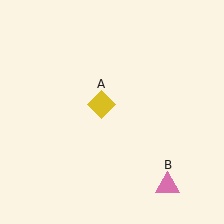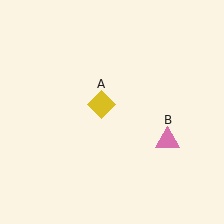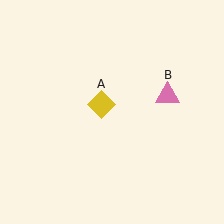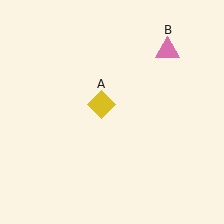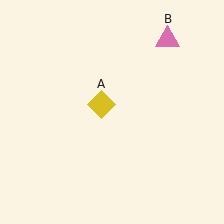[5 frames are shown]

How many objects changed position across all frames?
1 object changed position: pink triangle (object B).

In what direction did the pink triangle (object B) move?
The pink triangle (object B) moved up.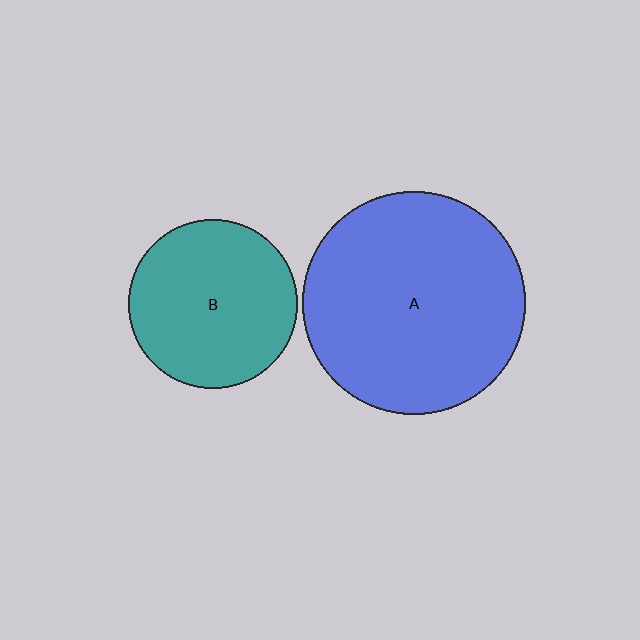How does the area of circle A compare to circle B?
Approximately 1.7 times.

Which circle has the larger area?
Circle A (blue).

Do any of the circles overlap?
No, none of the circles overlap.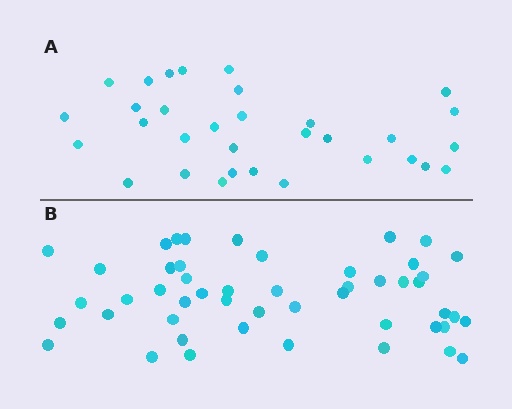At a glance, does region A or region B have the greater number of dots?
Region B (the bottom region) has more dots.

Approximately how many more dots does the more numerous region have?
Region B has approximately 15 more dots than region A.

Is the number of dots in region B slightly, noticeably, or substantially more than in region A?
Region B has substantially more. The ratio is roughly 1.5 to 1.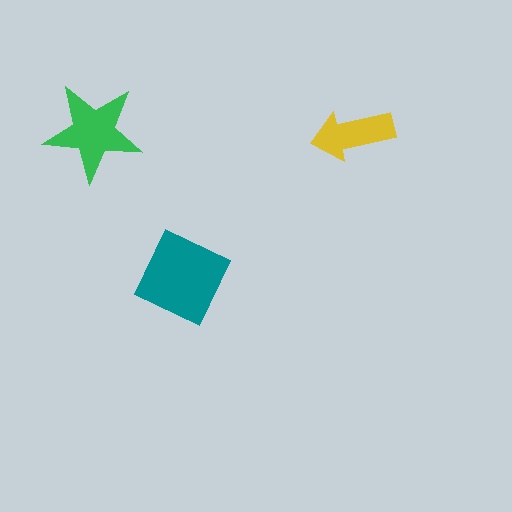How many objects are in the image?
There are 3 objects in the image.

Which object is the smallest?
The yellow arrow.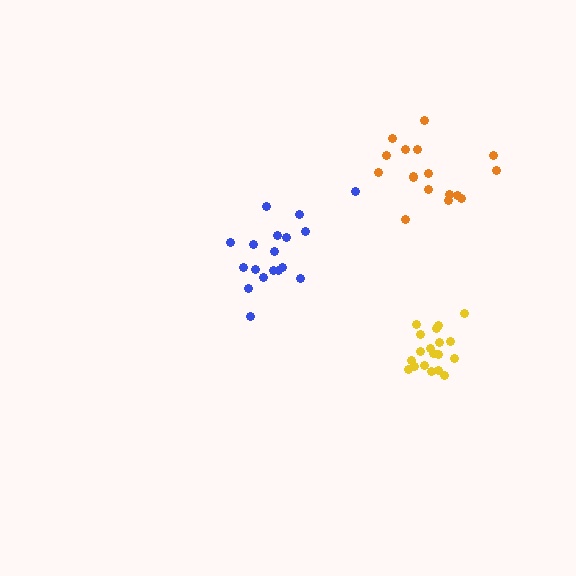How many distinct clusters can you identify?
There are 3 distinct clusters.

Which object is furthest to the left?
The blue cluster is leftmost.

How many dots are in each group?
Group 1: 18 dots, Group 2: 19 dots, Group 3: 17 dots (54 total).